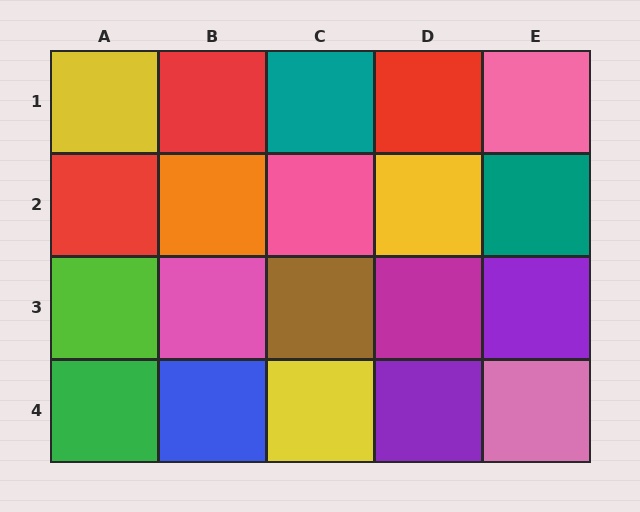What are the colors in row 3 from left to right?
Lime, pink, brown, magenta, purple.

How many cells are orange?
1 cell is orange.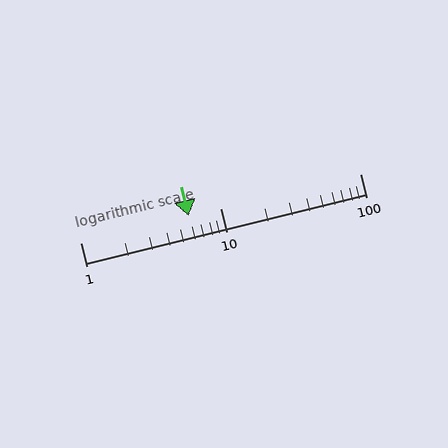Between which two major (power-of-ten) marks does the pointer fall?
The pointer is between 1 and 10.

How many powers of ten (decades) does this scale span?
The scale spans 2 decades, from 1 to 100.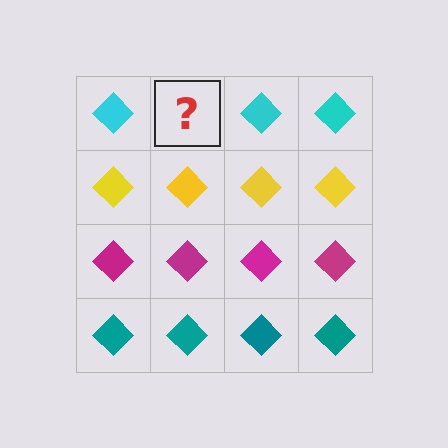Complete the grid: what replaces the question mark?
The question mark should be replaced with a cyan diamond.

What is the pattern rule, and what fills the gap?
The rule is that each row has a consistent color. The gap should be filled with a cyan diamond.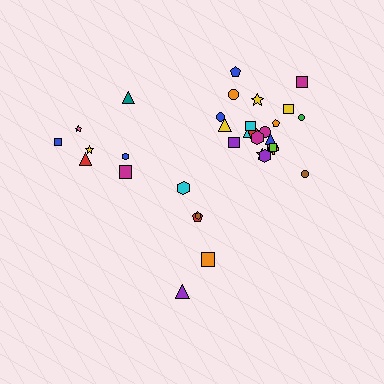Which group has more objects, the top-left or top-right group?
The top-right group.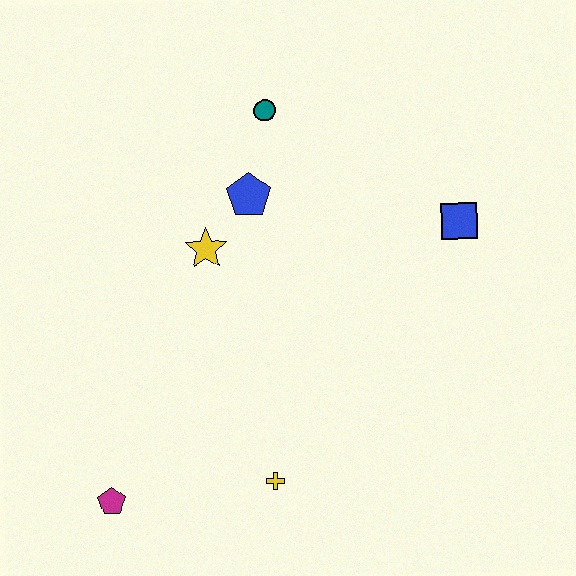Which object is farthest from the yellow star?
The magenta pentagon is farthest from the yellow star.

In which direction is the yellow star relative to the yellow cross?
The yellow star is above the yellow cross.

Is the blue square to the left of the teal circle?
No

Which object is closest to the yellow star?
The blue pentagon is closest to the yellow star.